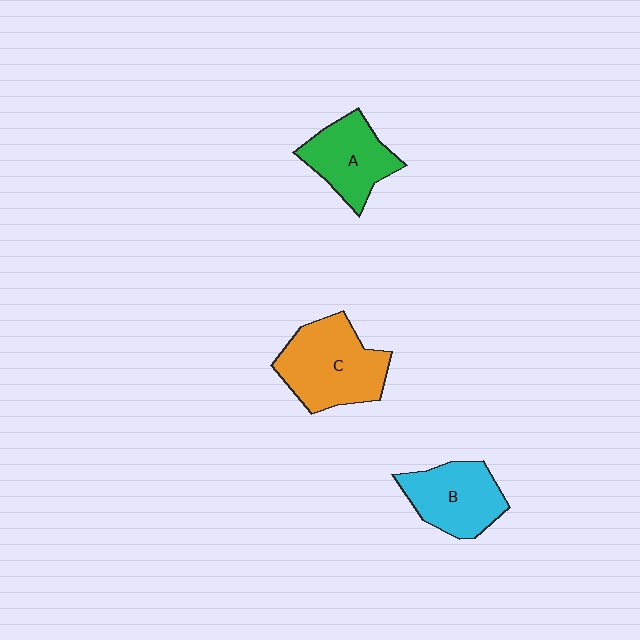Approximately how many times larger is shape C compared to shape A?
Approximately 1.4 times.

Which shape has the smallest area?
Shape A (green).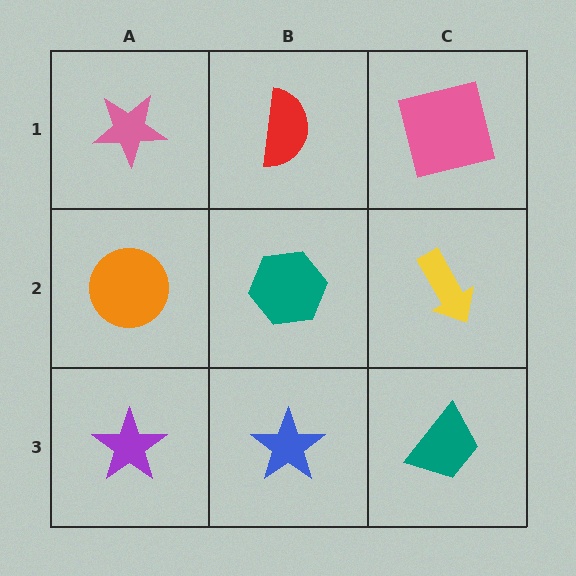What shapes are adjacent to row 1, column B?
A teal hexagon (row 2, column B), a pink star (row 1, column A), a pink square (row 1, column C).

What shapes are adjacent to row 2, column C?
A pink square (row 1, column C), a teal trapezoid (row 3, column C), a teal hexagon (row 2, column B).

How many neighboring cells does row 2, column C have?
3.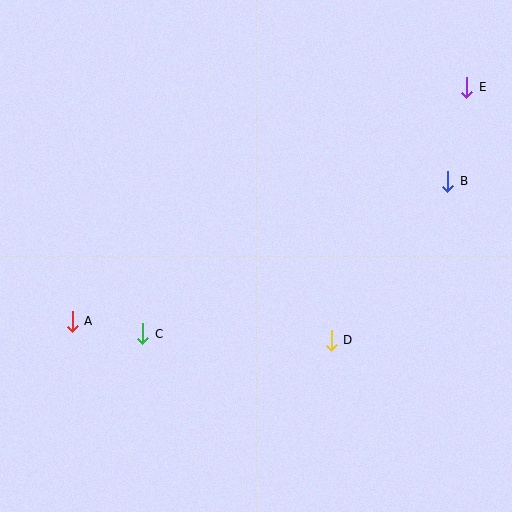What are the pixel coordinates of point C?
Point C is at (143, 334).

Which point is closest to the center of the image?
Point D at (331, 340) is closest to the center.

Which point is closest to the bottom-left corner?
Point A is closest to the bottom-left corner.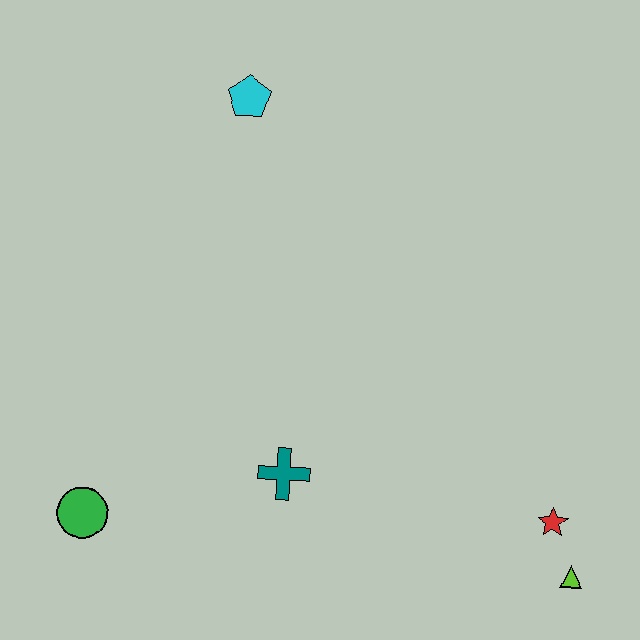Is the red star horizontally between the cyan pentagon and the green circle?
No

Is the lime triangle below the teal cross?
Yes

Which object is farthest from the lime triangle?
The cyan pentagon is farthest from the lime triangle.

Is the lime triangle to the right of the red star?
Yes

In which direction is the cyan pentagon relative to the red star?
The cyan pentagon is above the red star.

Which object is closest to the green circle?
The teal cross is closest to the green circle.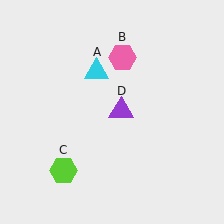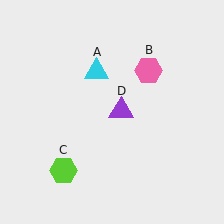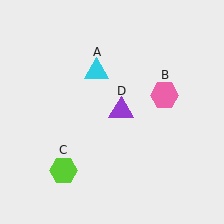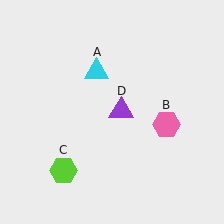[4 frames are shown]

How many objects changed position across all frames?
1 object changed position: pink hexagon (object B).